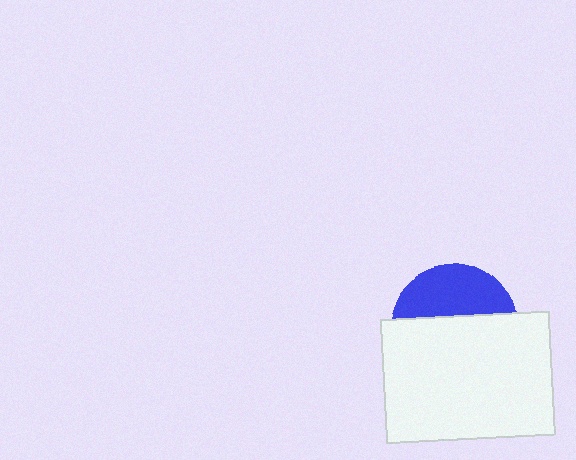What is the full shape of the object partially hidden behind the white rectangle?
The partially hidden object is a blue circle.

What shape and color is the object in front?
The object in front is a white rectangle.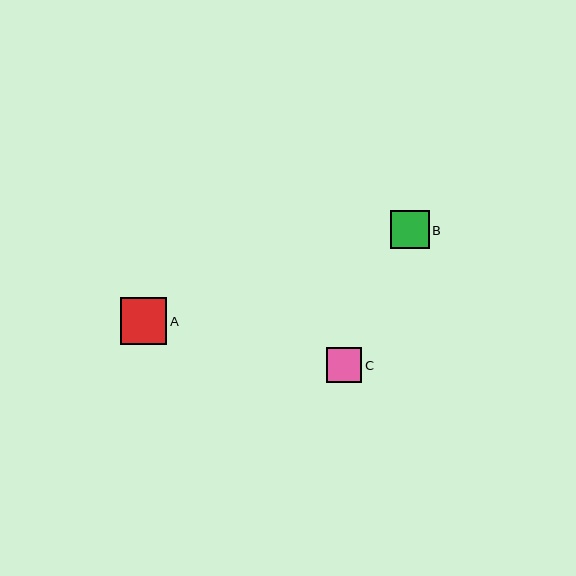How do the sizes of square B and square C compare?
Square B and square C are approximately the same size.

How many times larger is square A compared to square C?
Square A is approximately 1.3 times the size of square C.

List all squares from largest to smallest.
From largest to smallest: A, B, C.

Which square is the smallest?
Square C is the smallest with a size of approximately 35 pixels.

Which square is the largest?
Square A is the largest with a size of approximately 47 pixels.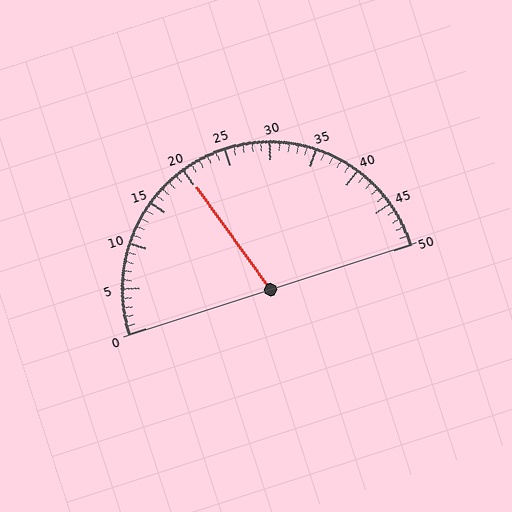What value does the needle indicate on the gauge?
The needle indicates approximately 20.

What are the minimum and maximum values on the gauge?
The gauge ranges from 0 to 50.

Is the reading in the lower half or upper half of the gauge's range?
The reading is in the lower half of the range (0 to 50).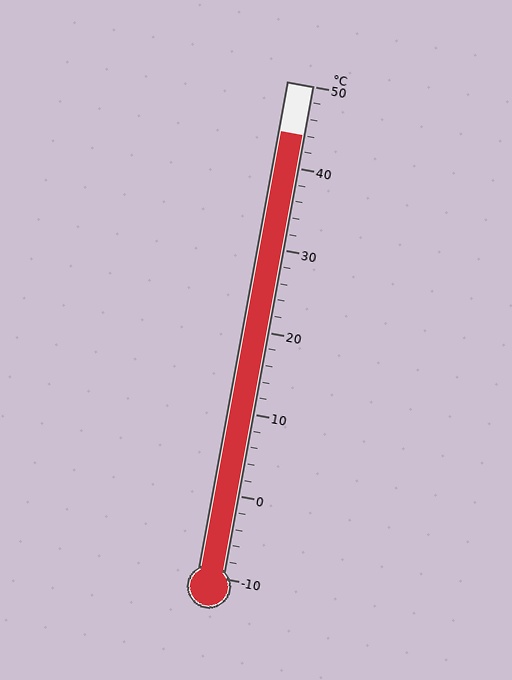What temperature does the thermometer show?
The thermometer shows approximately 44°C.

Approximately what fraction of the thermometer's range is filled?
The thermometer is filled to approximately 90% of its range.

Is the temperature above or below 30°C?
The temperature is above 30°C.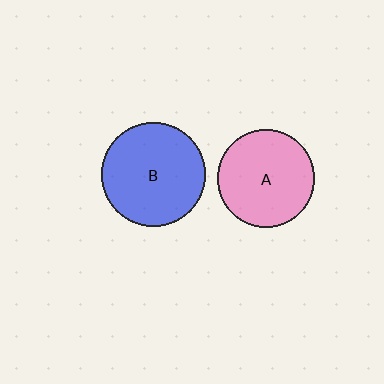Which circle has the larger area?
Circle B (blue).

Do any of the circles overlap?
No, none of the circles overlap.